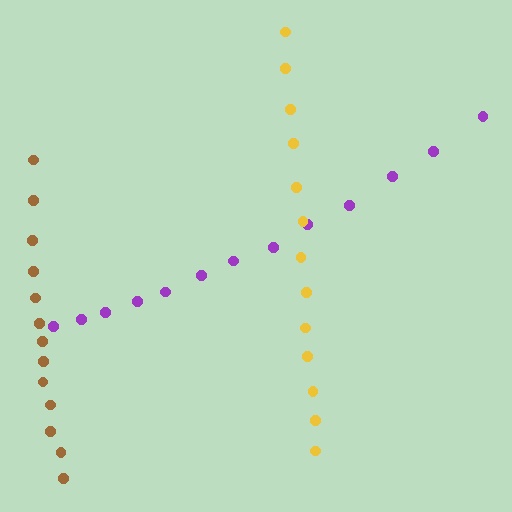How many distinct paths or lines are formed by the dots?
There are 3 distinct paths.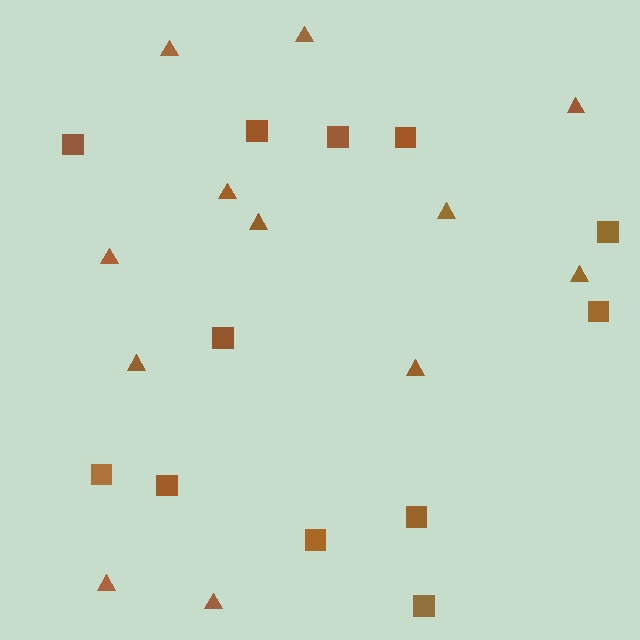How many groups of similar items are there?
There are 2 groups: one group of triangles (12) and one group of squares (12).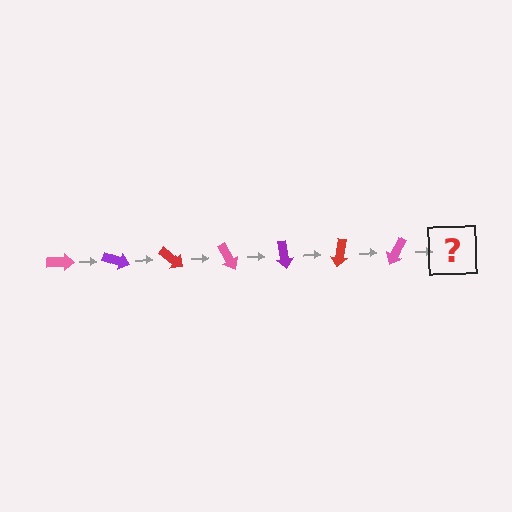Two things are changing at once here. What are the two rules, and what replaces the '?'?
The two rules are that it rotates 20 degrees each step and the color cycles through pink, purple, and red. The '?' should be a purple arrow, rotated 140 degrees from the start.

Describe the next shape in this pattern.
It should be a purple arrow, rotated 140 degrees from the start.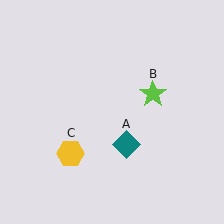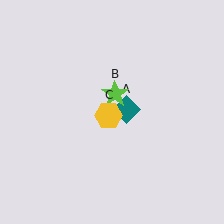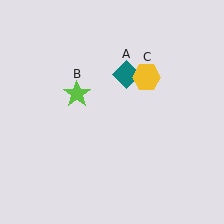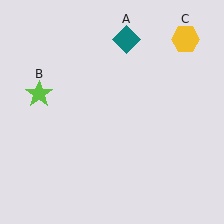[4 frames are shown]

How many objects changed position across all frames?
3 objects changed position: teal diamond (object A), lime star (object B), yellow hexagon (object C).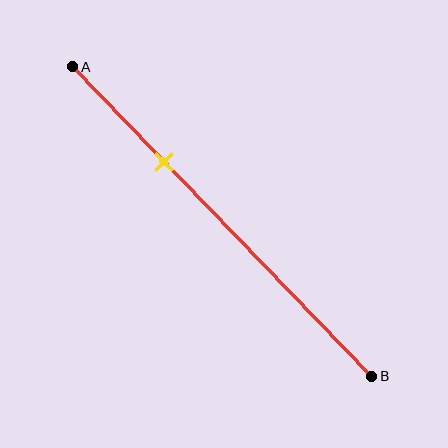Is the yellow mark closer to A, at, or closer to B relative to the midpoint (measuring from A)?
The yellow mark is closer to point A than the midpoint of segment AB.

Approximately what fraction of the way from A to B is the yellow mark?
The yellow mark is approximately 30% of the way from A to B.